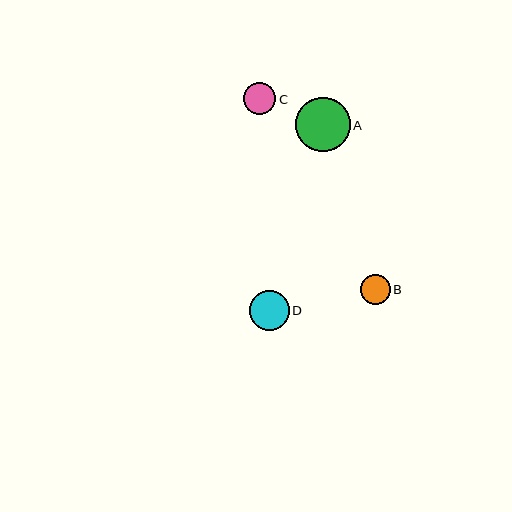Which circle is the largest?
Circle A is the largest with a size of approximately 54 pixels.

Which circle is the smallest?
Circle B is the smallest with a size of approximately 30 pixels.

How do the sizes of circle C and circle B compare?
Circle C and circle B are approximately the same size.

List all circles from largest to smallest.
From largest to smallest: A, D, C, B.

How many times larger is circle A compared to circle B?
Circle A is approximately 1.8 times the size of circle B.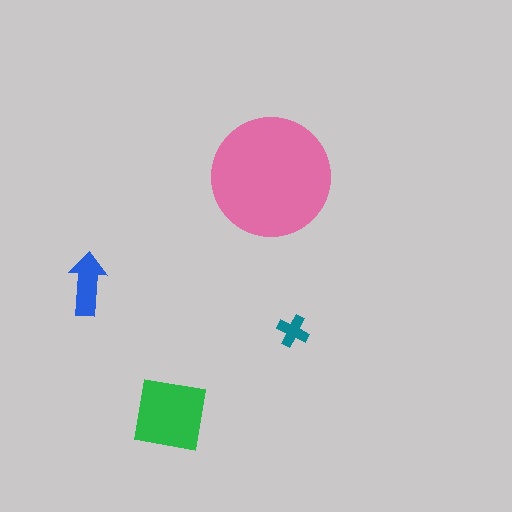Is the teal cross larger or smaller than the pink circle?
Smaller.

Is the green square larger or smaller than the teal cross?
Larger.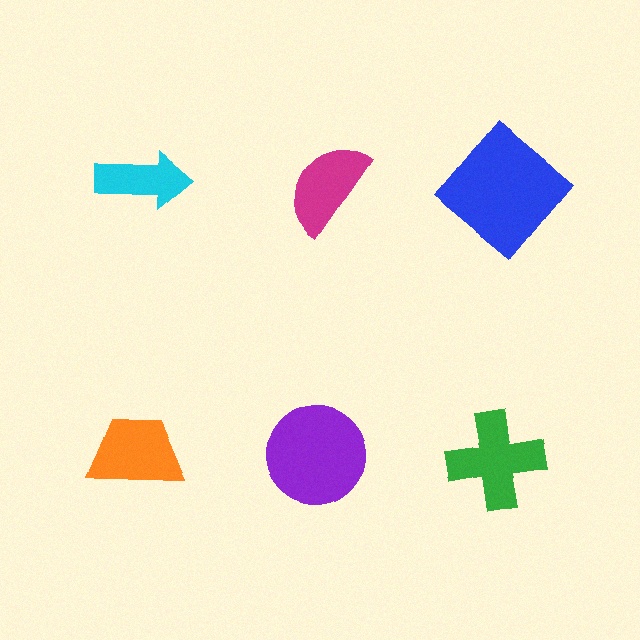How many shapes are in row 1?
3 shapes.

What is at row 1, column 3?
A blue diamond.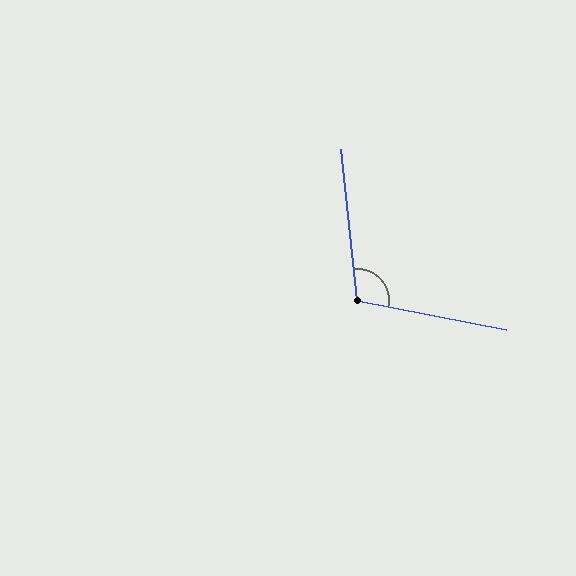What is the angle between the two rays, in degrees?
Approximately 106 degrees.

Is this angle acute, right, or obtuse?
It is obtuse.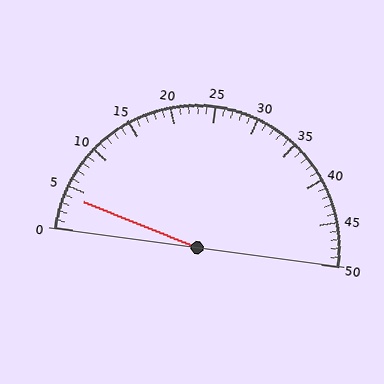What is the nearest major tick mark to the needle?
The nearest major tick mark is 5.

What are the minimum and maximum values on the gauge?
The gauge ranges from 0 to 50.